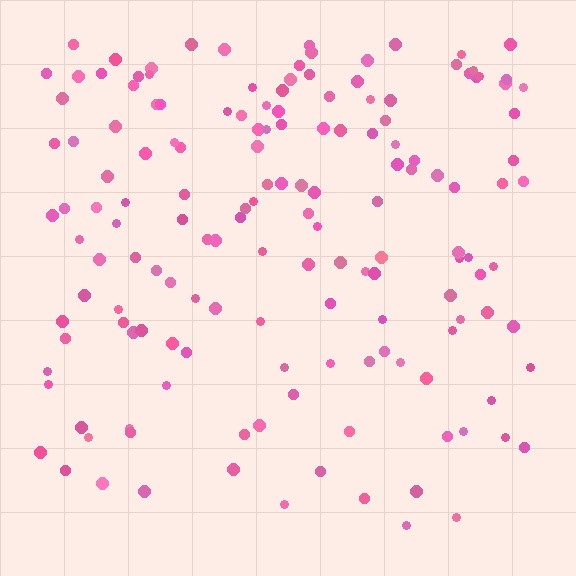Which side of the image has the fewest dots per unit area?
The bottom.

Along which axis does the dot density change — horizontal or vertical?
Vertical.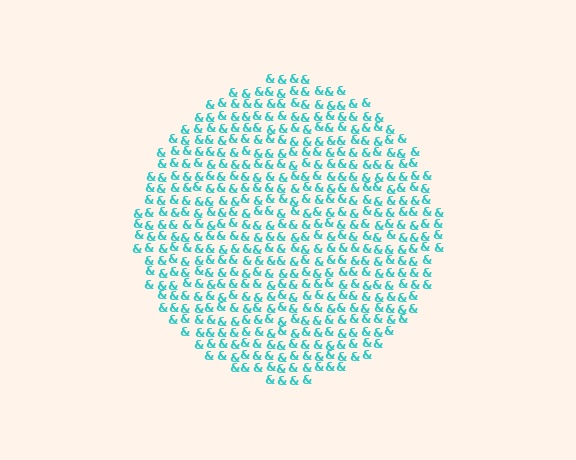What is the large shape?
The large shape is a circle.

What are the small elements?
The small elements are ampersands.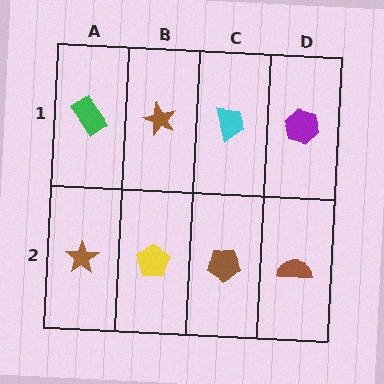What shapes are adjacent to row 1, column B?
A yellow pentagon (row 2, column B), a green rectangle (row 1, column A), a cyan trapezoid (row 1, column C).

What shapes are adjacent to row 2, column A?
A green rectangle (row 1, column A), a yellow pentagon (row 2, column B).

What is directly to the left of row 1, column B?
A green rectangle.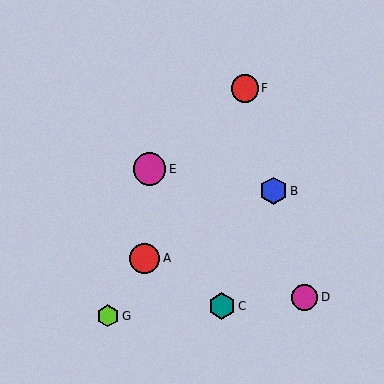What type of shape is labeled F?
Shape F is a red circle.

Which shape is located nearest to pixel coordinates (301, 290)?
The magenta circle (labeled D) at (305, 297) is nearest to that location.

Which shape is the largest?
The magenta circle (labeled E) is the largest.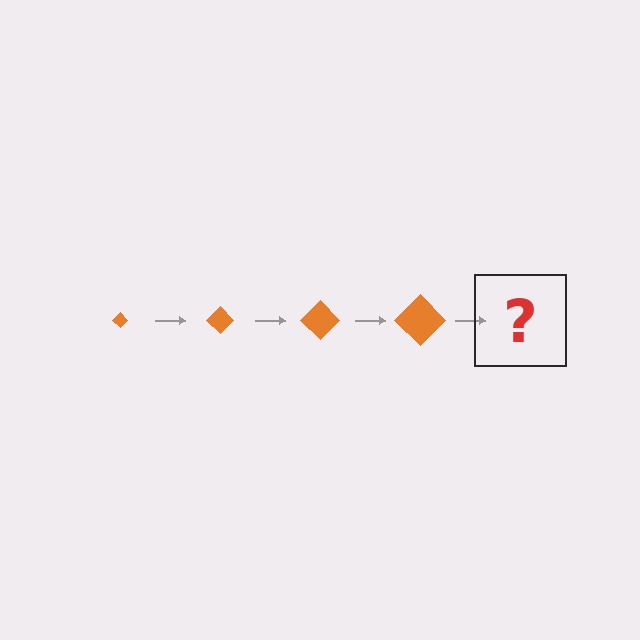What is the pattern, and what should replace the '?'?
The pattern is that the diamond gets progressively larger each step. The '?' should be an orange diamond, larger than the previous one.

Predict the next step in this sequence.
The next step is an orange diamond, larger than the previous one.